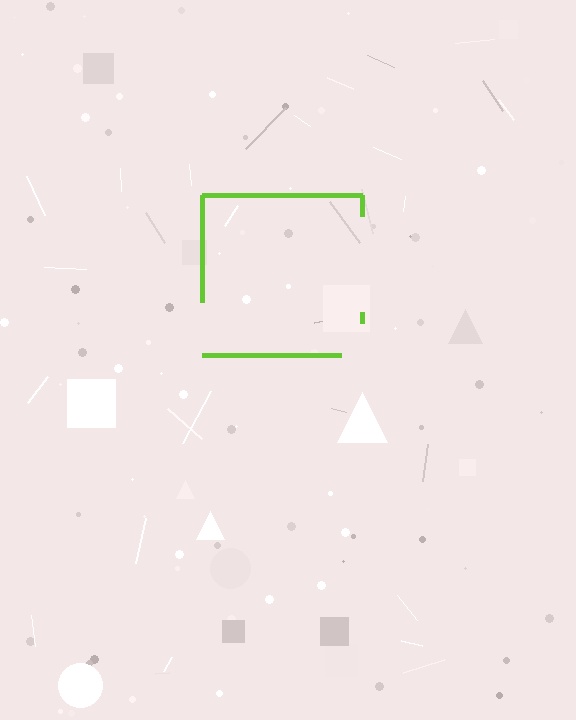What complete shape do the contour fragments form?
The contour fragments form a square.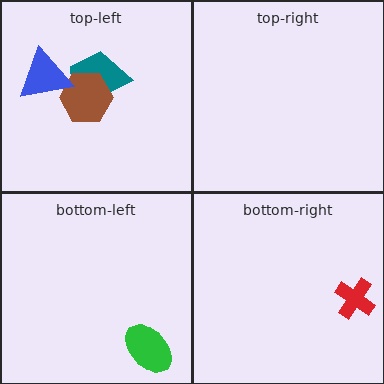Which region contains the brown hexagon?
The top-left region.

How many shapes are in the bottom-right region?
1.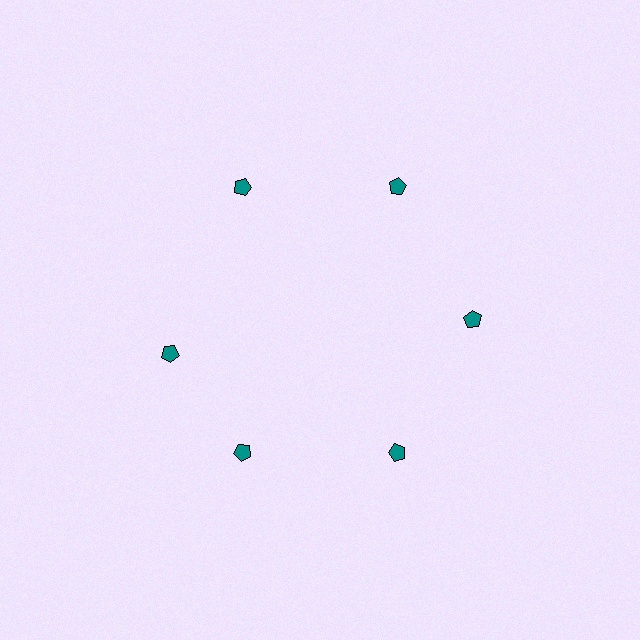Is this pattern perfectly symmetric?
No. The 6 teal pentagons are arranged in a ring, but one element near the 9 o'clock position is rotated out of alignment along the ring, breaking the 6-fold rotational symmetry.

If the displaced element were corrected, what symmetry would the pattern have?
It would have 6-fold rotational symmetry — the pattern would map onto itself every 60 degrees.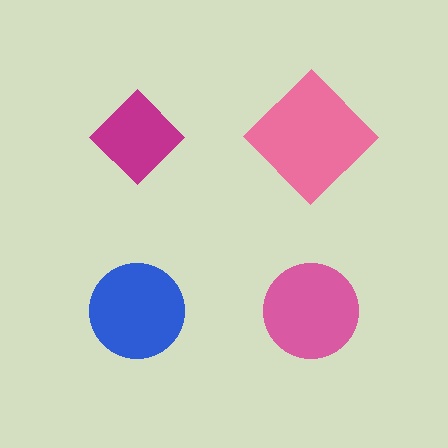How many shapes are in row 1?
2 shapes.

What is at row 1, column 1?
A magenta diamond.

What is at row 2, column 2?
A pink circle.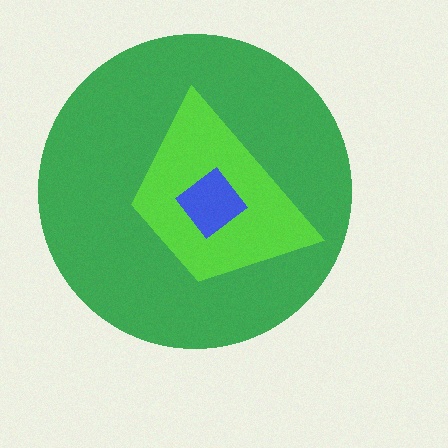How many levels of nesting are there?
3.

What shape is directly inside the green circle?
The lime trapezoid.